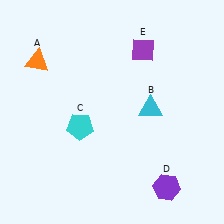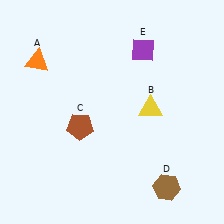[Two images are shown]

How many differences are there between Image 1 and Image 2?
There are 3 differences between the two images.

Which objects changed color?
B changed from cyan to yellow. C changed from cyan to brown. D changed from purple to brown.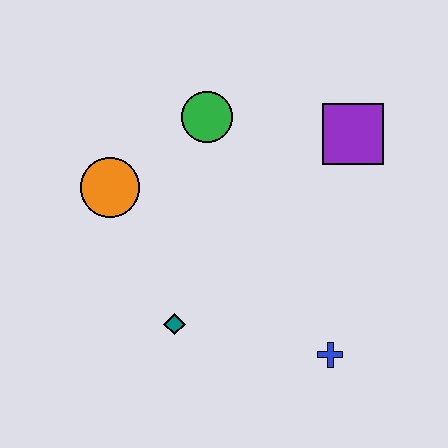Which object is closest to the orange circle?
The green circle is closest to the orange circle.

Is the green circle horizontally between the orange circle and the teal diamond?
No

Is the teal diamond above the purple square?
No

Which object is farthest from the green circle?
The blue cross is farthest from the green circle.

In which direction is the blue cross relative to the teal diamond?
The blue cross is to the right of the teal diamond.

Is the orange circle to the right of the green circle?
No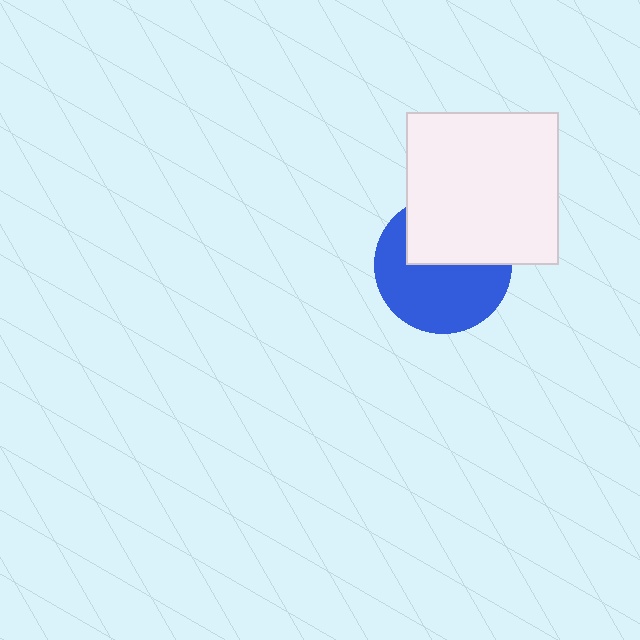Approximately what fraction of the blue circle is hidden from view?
Roughly 42% of the blue circle is hidden behind the white square.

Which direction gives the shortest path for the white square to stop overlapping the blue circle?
Moving up gives the shortest separation.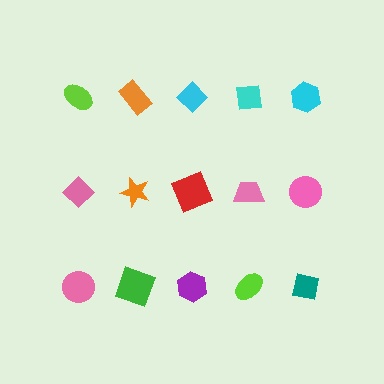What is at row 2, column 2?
An orange star.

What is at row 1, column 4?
A cyan square.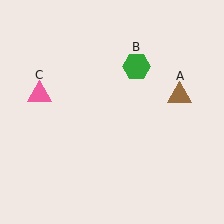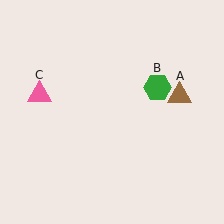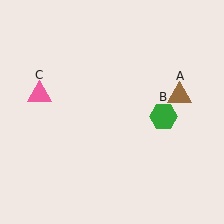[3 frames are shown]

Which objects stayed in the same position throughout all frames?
Brown triangle (object A) and pink triangle (object C) remained stationary.